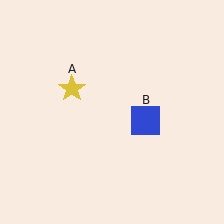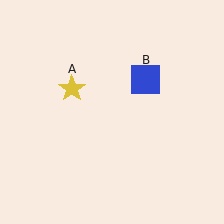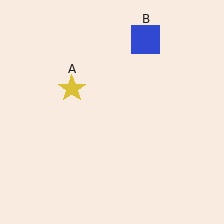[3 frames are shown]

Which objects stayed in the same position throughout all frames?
Yellow star (object A) remained stationary.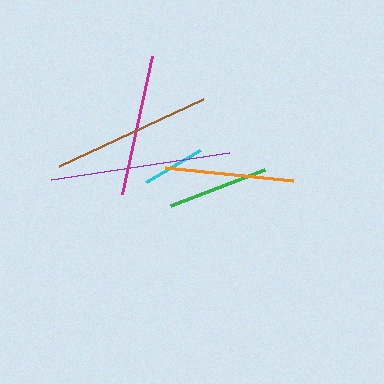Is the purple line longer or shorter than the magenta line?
The purple line is longer than the magenta line.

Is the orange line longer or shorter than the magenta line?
The magenta line is longer than the orange line.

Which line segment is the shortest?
The cyan line is the shortest at approximately 63 pixels.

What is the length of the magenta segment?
The magenta segment is approximately 141 pixels long.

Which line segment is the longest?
The purple line is the longest at approximately 180 pixels.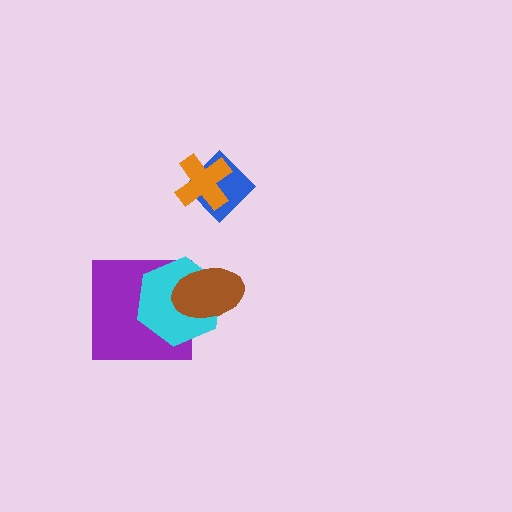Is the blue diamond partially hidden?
Yes, it is partially covered by another shape.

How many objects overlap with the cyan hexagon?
2 objects overlap with the cyan hexagon.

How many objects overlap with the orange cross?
1 object overlaps with the orange cross.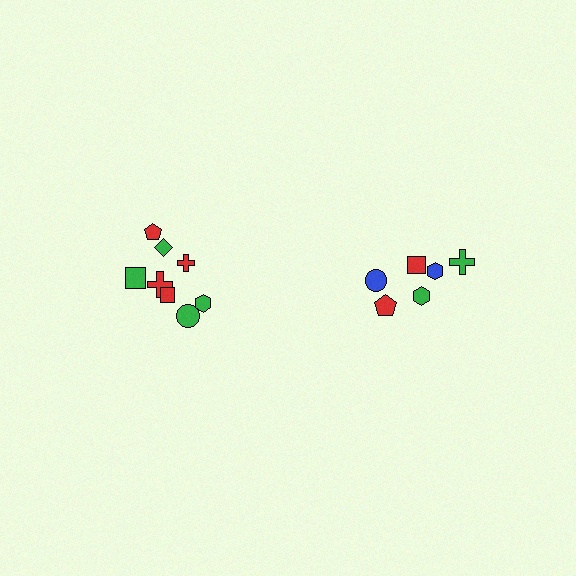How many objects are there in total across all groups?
There are 14 objects.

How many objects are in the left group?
There are 8 objects.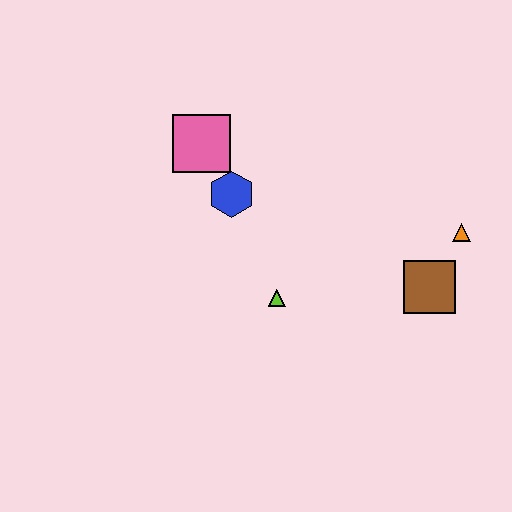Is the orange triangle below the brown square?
No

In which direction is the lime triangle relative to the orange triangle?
The lime triangle is to the left of the orange triangle.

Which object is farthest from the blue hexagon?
The orange triangle is farthest from the blue hexagon.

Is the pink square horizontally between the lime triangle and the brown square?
No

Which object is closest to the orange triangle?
The brown square is closest to the orange triangle.